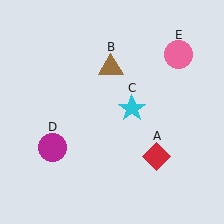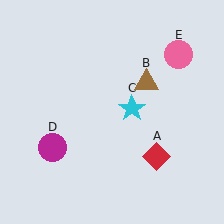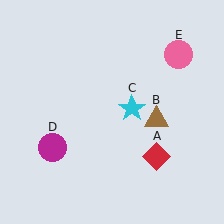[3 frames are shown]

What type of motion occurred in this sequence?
The brown triangle (object B) rotated clockwise around the center of the scene.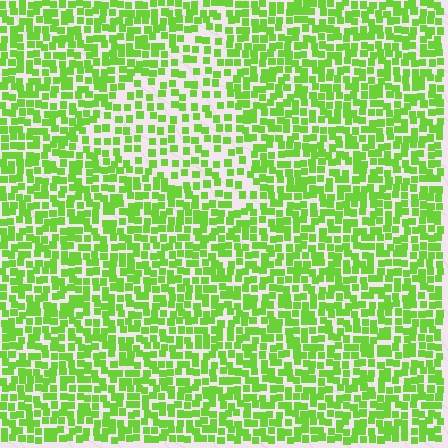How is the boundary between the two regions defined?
The boundary is defined by a change in element density (approximately 1.8x ratio). All elements are the same color, size, and shape.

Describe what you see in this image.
The image contains small lime elements arranged at two different densities. A triangle-shaped region is visible where the elements are less densely packed than the surrounding area.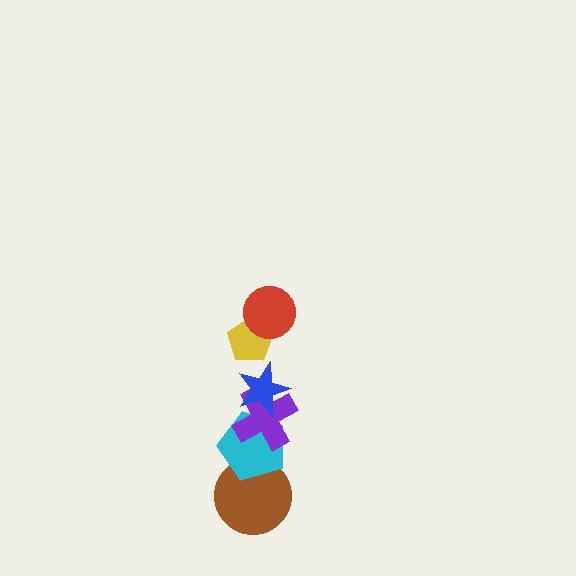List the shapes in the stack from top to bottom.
From top to bottom: the red circle, the yellow pentagon, the blue star, the purple cross, the cyan pentagon, the brown circle.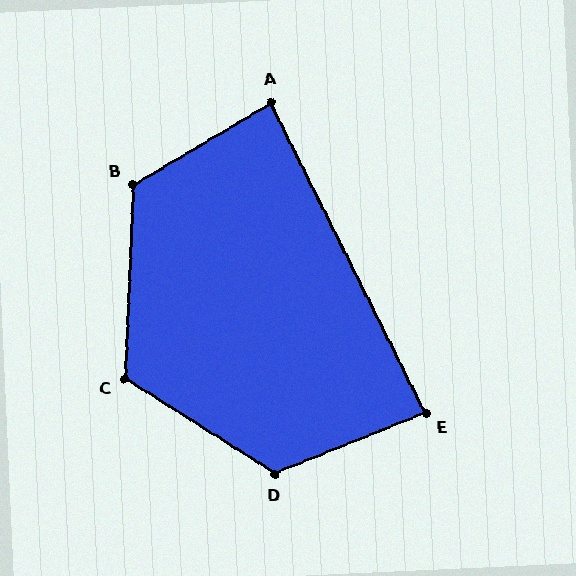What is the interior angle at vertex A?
Approximately 86 degrees (approximately right).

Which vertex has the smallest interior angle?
E, at approximately 85 degrees.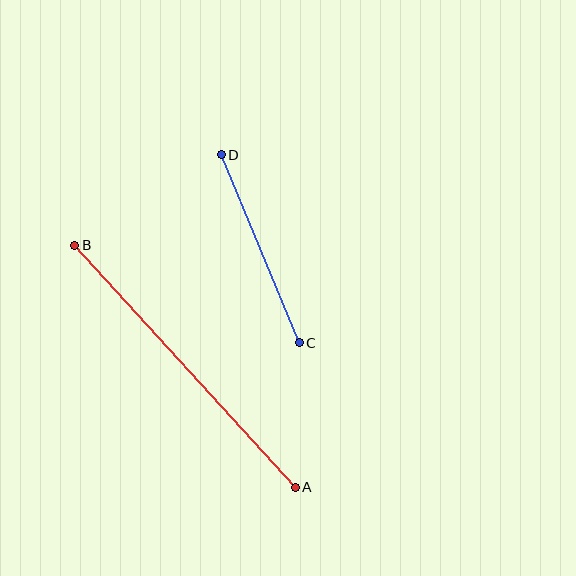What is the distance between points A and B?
The distance is approximately 327 pixels.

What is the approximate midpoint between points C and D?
The midpoint is at approximately (260, 249) pixels.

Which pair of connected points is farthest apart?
Points A and B are farthest apart.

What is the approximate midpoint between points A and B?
The midpoint is at approximately (185, 366) pixels.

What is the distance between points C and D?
The distance is approximately 203 pixels.